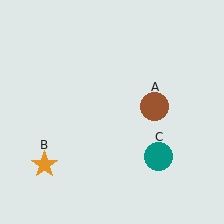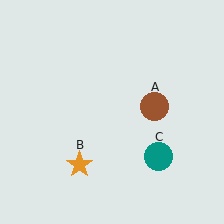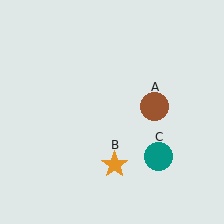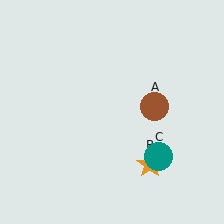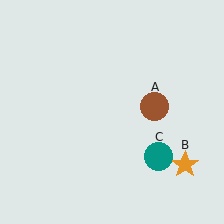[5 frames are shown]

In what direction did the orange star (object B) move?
The orange star (object B) moved right.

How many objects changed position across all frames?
1 object changed position: orange star (object B).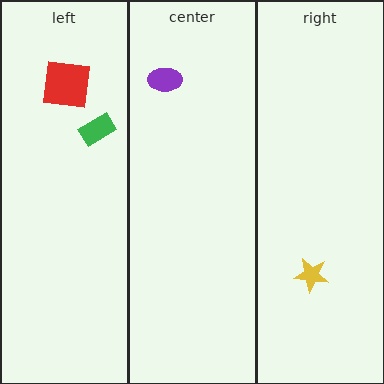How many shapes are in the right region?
1.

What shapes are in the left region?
The green rectangle, the red square.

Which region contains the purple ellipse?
The center region.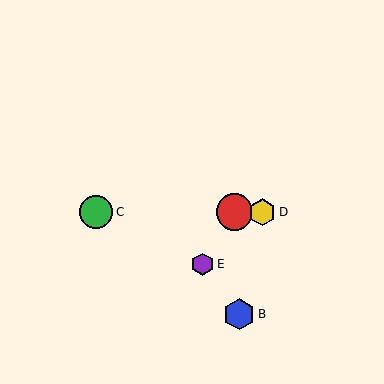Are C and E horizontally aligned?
No, C is at y≈212 and E is at y≈264.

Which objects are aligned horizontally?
Objects A, C, D are aligned horizontally.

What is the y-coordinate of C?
Object C is at y≈212.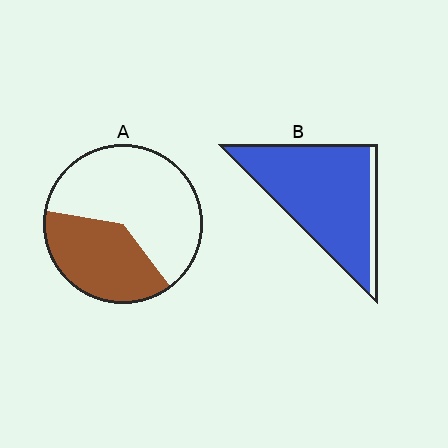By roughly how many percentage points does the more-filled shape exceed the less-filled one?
By roughly 50 percentage points (B over A).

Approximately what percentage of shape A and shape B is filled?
A is approximately 40% and B is approximately 90%.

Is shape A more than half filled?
No.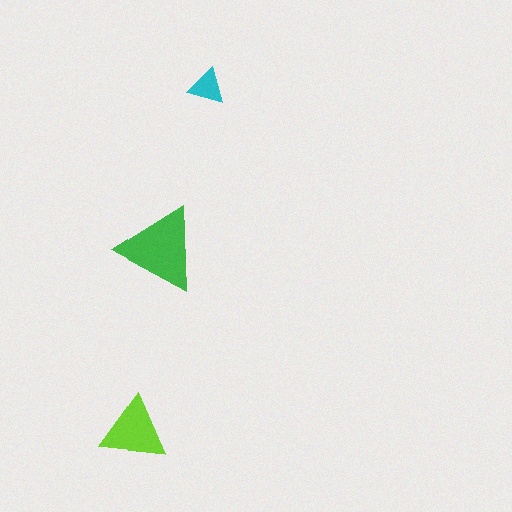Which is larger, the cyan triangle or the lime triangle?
The lime one.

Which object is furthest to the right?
The cyan triangle is rightmost.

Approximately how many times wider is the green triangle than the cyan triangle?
About 2.5 times wider.